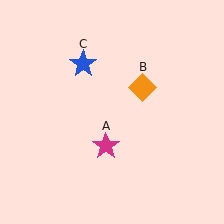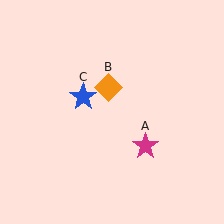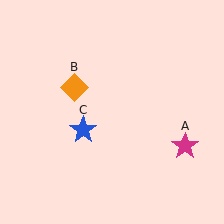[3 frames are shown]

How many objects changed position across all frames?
3 objects changed position: magenta star (object A), orange diamond (object B), blue star (object C).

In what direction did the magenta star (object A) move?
The magenta star (object A) moved right.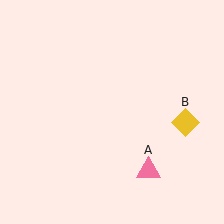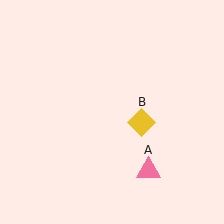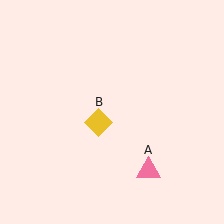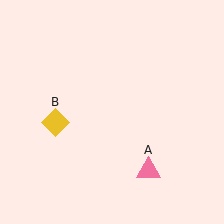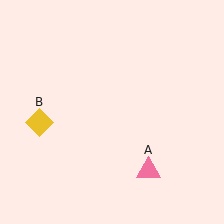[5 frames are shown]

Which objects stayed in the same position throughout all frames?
Pink triangle (object A) remained stationary.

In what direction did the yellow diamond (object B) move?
The yellow diamond (object B) moved left.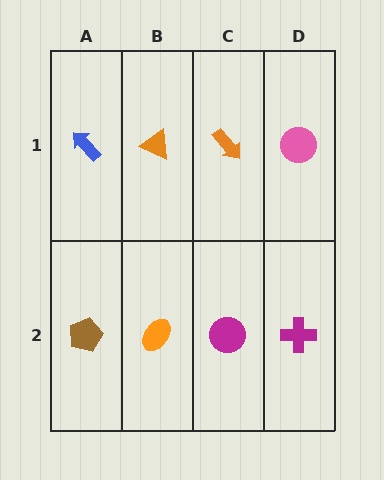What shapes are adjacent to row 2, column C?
An orange arrow (row 1, column C), an orange ellipse (row 2, column B), a magenta cross (row 2, column D).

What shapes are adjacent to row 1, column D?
A magenta cross (row 2, column D), an orange arrow (row 1, column C).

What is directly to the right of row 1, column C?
A pink circle.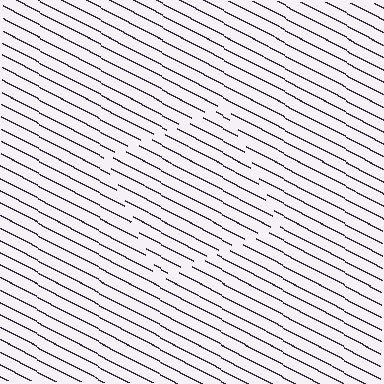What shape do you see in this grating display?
An illusory square. The interior of the shape contains the same grating, shifted by half a period — the contour is defined by the phase discontinuity where line-ends from the inner and outer gratings abut.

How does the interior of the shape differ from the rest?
The interior of the shape contains the same grating, shifted by half a period — the contour is defined by the phase discontinuity where line-ends from the inner and outer gratings abut.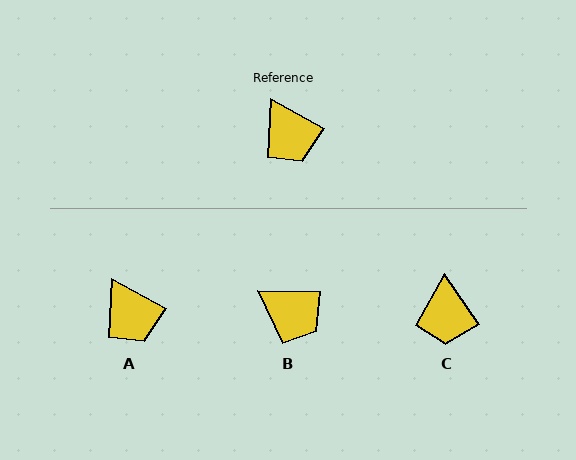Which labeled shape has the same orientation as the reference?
A.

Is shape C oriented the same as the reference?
No, it is off by about 26 degrees.